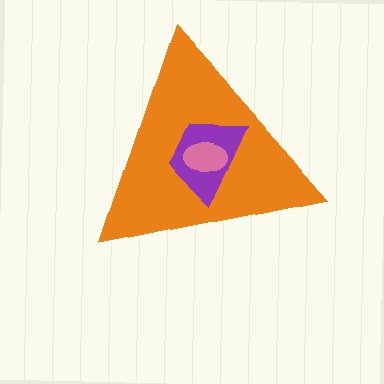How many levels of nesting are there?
3.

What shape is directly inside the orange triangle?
The purple trapezoid.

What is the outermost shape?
The orange triangle.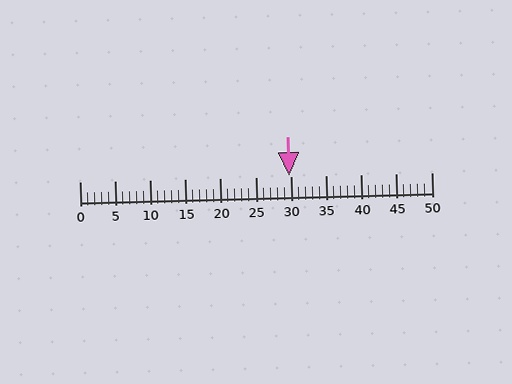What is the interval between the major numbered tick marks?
The major tick marks are spaced 5 units apart.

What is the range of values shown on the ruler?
The ruler shows values from 0 to 50.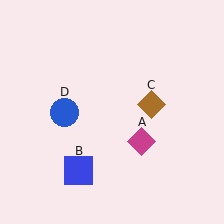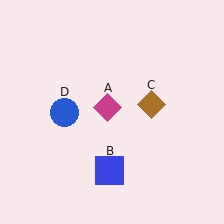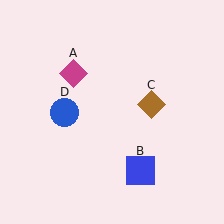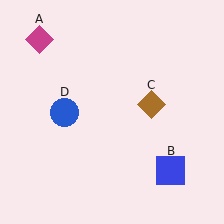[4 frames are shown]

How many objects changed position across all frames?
2 objects changed position: magenta diamond (object A), blue square (object B).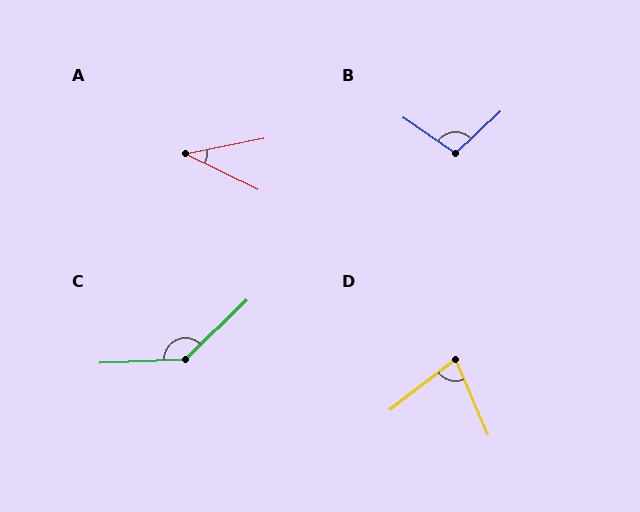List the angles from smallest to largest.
A (37°), D (76°), B (102°), C (139°).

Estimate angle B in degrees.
Approximately 102 degrees.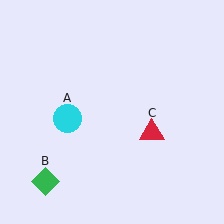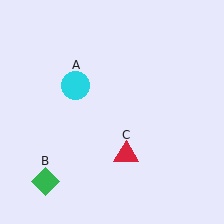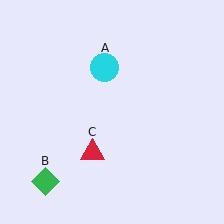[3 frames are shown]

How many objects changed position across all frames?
2 objects changed position: cyan circle (object A), red triangle (object C).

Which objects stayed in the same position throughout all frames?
Green diamond (object B) remained stationary.